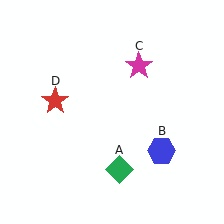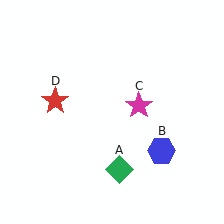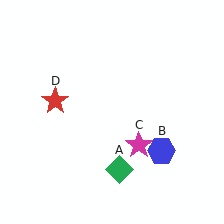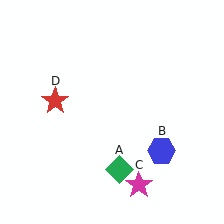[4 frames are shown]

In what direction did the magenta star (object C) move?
The magenta star (object C) moved down.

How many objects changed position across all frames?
1 object changed position: magenta star (object C).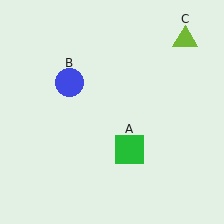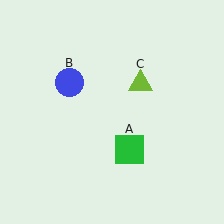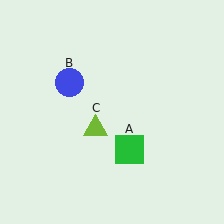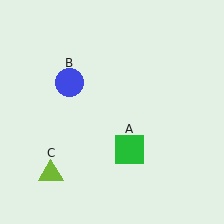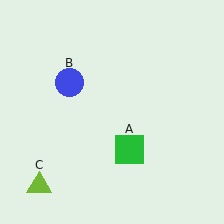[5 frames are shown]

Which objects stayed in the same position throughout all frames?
Green square (object A) and blue circle (object B) remained stationary.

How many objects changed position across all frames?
1 object changed position: lime triangle (object C).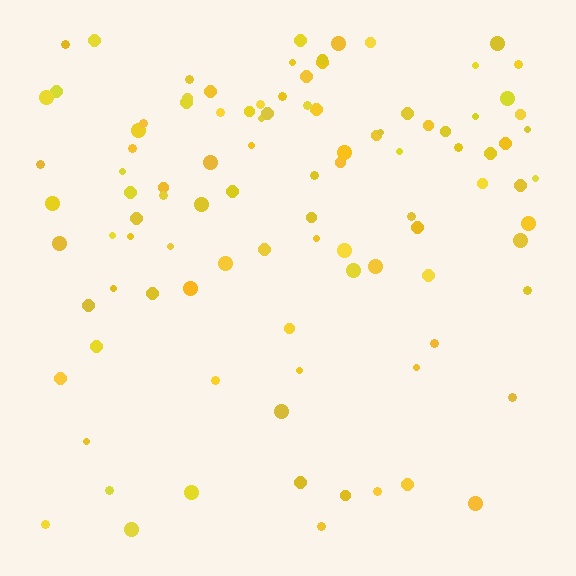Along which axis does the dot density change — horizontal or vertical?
Vertical.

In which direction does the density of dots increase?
From bottom to top, with the top side densest.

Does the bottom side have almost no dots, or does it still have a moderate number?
Still a moderate number, just noticeably fewer than the top.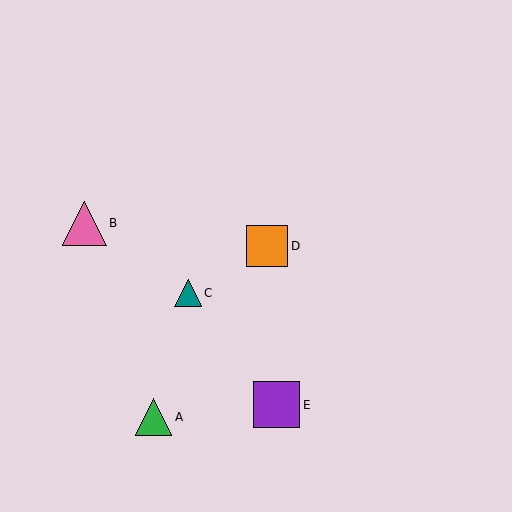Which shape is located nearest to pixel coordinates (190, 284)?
The teal triangle (labeled C) at (188, 293) is nearest to that location.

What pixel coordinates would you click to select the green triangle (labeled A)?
Click at (154, 417) to select the green triangle A.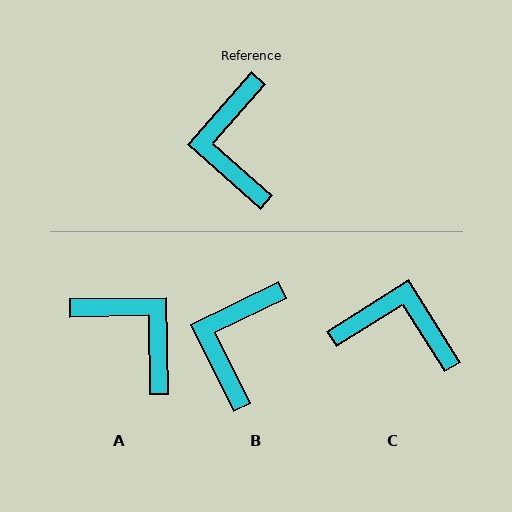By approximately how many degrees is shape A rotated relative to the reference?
Approximately 137 degrees clockwise.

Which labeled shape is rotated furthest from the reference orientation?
A, about 137 degrees away.